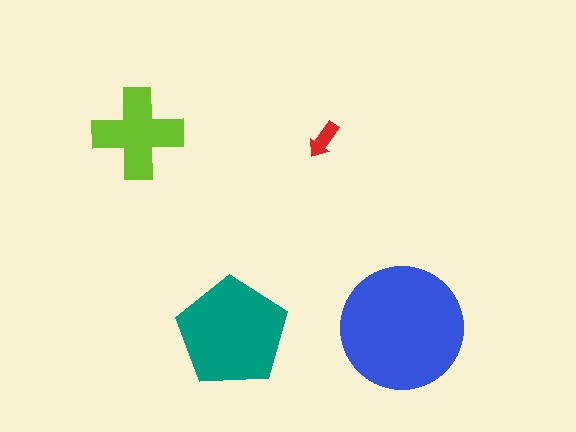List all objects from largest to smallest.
The blue circle, the teal pentagon, the lime cross, the red arrow.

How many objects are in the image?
There are 4 objects in the image.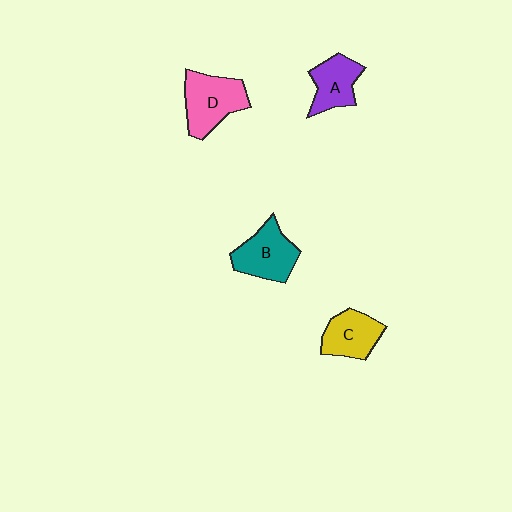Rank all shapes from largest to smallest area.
From largest to smallest: D (pink), B (teal), C (yellow), A (purple).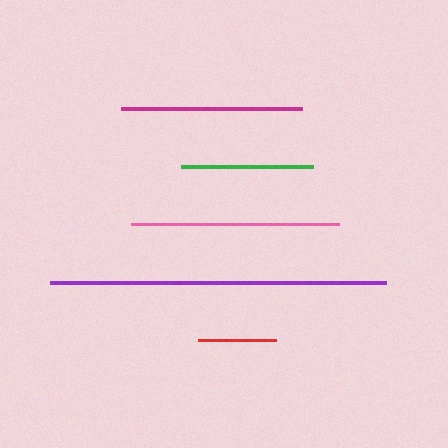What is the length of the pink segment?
The pink segment is approximately 208 pixels long.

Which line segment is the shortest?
The red line is the shortest at approximately 78 pixels.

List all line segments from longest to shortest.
From longest to shortest: purple, pink, magenta, green, red.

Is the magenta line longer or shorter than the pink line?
The pink line is longer than the magenta line.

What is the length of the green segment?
The green segment is approximately 132 pixels long.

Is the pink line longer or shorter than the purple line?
The purple line is longer than the pink line.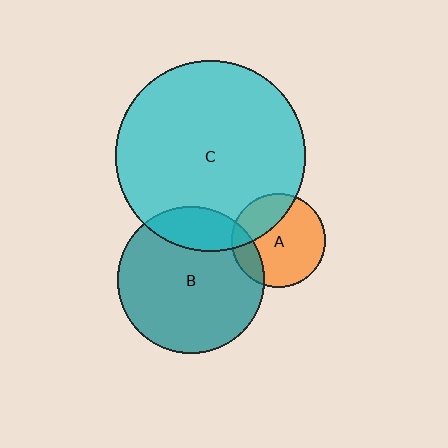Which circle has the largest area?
Circle C (cyan).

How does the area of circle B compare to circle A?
Approximately 2.4 times.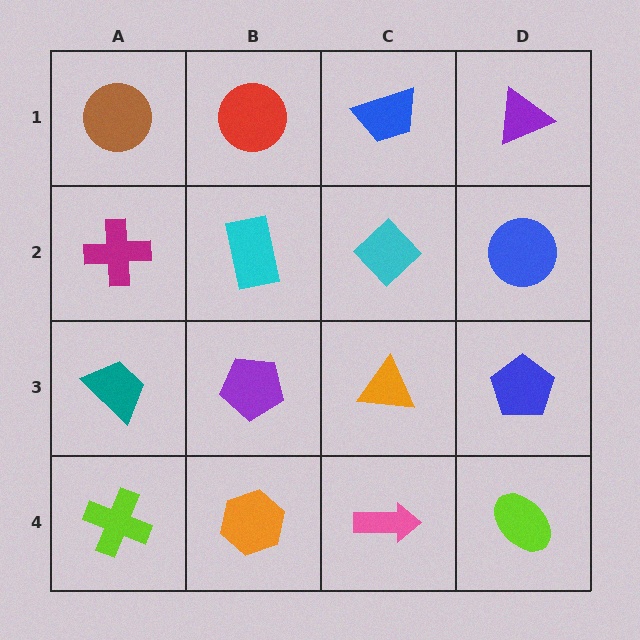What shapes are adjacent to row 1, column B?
A cyan rectangle (row 2, column B), a brown circle (row 1, column A), a blue trapezoid (row 1, column C).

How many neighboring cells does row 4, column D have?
2.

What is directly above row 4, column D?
A blue pentagon.